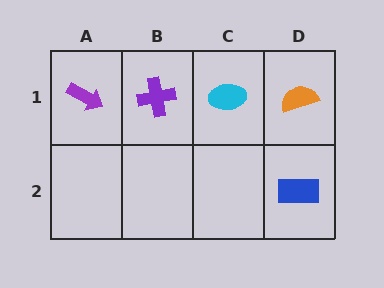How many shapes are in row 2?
1 shape.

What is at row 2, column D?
A blue rectangle.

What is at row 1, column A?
A purple arrow.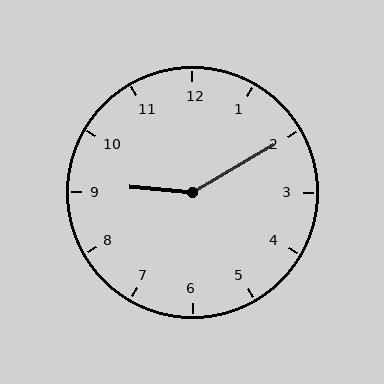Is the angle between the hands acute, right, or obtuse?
It is obtuse.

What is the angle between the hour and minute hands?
Approximately 145 degrees.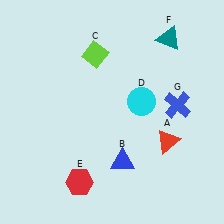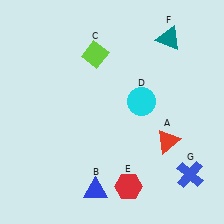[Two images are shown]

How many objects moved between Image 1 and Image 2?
3 objects moved between the two images.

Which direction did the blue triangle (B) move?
The blue triangle (B) moved down.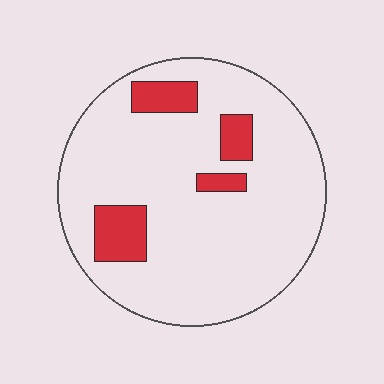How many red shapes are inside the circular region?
4.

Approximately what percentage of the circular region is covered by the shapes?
Approximately 15%.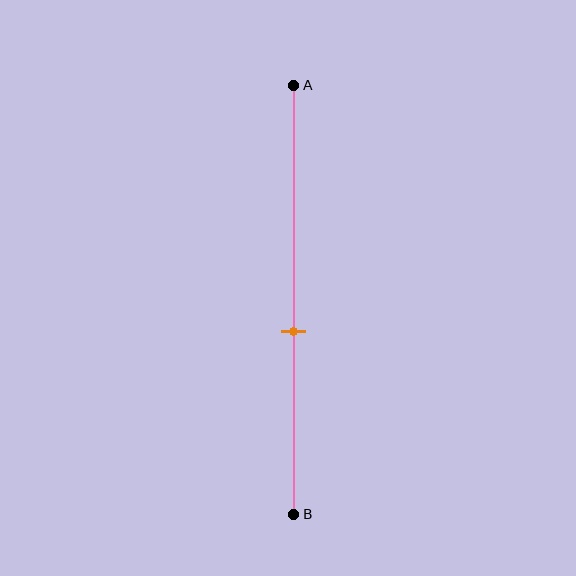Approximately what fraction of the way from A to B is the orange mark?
The orange mark is approximately 55% of the way from A to B.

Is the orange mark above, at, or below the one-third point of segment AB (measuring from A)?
The orange mark is below the one-third point of segment AB.